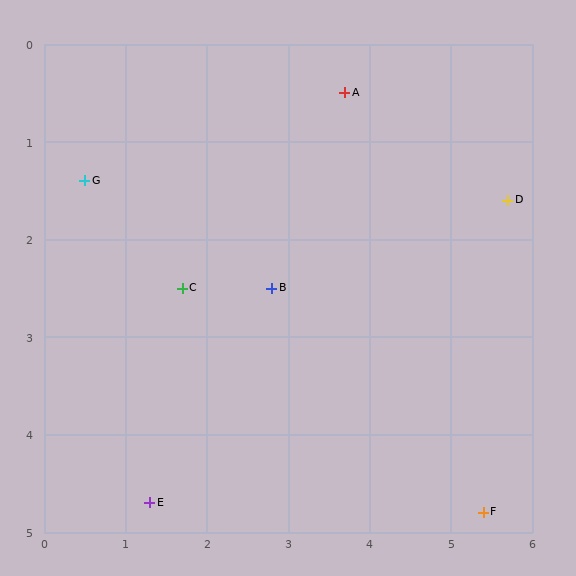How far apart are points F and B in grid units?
Points F and B are about 3.5 grid units apart.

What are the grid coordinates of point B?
Point B is at approximately (2.8, 2.5).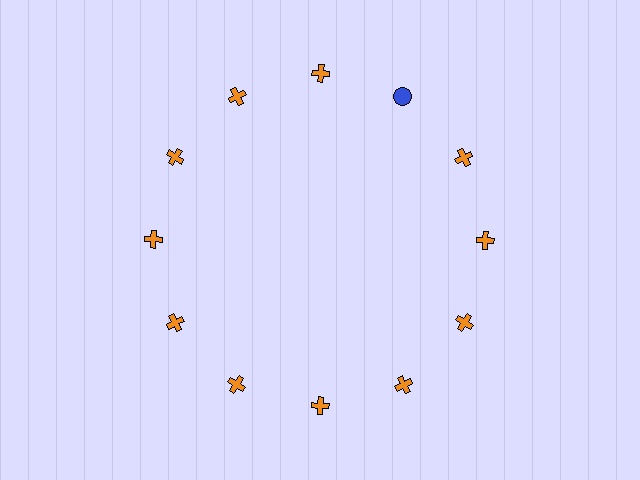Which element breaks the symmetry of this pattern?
The blue circle at roughly the 1 o'clock position breaks the symmetry. All other shapes are orange crosses.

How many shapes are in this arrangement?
There are 12 shapes arranged in a ring pattern.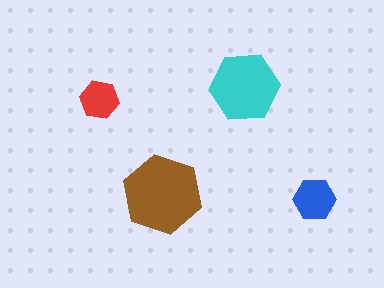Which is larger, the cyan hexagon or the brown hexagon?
The brown one.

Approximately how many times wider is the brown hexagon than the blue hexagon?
About 2 times wider.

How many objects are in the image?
There are 4 objects in the image.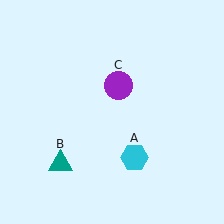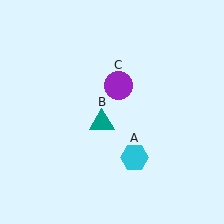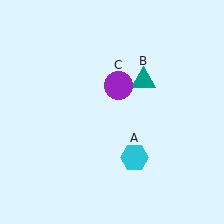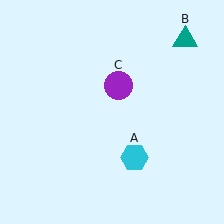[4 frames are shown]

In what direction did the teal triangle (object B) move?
The teal triangle (object B) moved up and to the right.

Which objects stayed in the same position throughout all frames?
Cyan hexagon (object A) and purple circle (object C) remained stationary.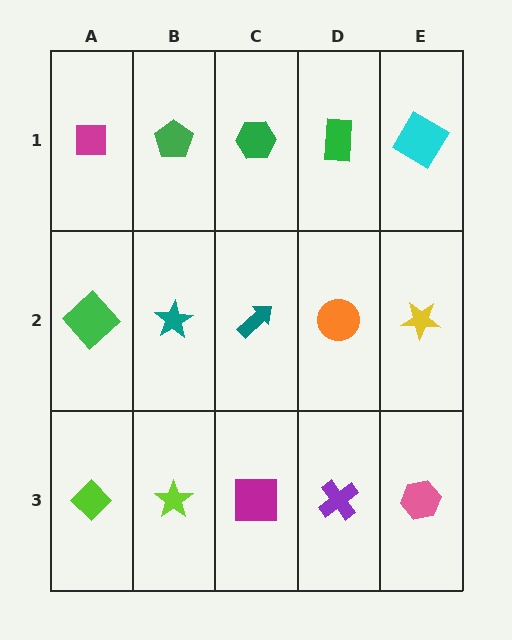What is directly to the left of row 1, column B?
A magenta square.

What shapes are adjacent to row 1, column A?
A green diamond (row 2, column A), a green pentagon (row 1, column B).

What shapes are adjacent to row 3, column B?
A teal star (row 2, column B), a lime diamond (row 3, column A), a magenta square (row 3, column C).